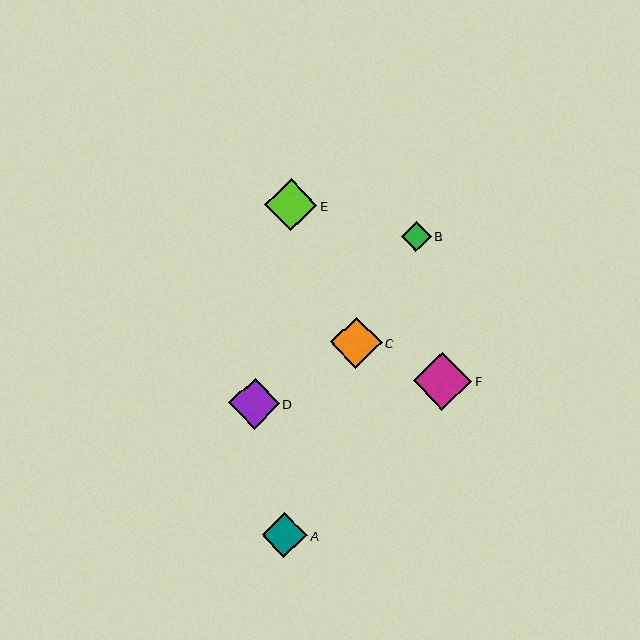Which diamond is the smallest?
Diamond B is the smallest with a size of approximately 29 pixels.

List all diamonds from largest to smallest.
From largest to smallest: F, E, C, D, A, B.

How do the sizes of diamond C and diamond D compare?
Diamond C and diamond D are approximately the same size.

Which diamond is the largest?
Diamond F is the largest with a size of approximately 58 pixels.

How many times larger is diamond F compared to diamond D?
Diamond F is approximately 1.2 times the size of diamond D.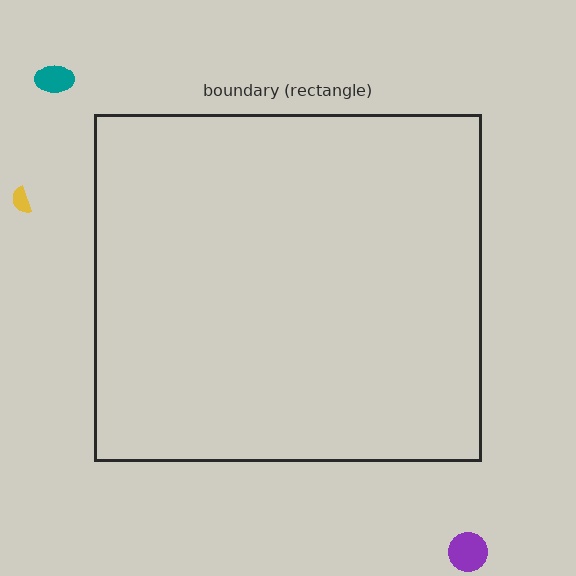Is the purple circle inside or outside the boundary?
Outside.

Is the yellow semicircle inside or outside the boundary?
Outside.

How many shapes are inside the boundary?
0 inside, 3 outside.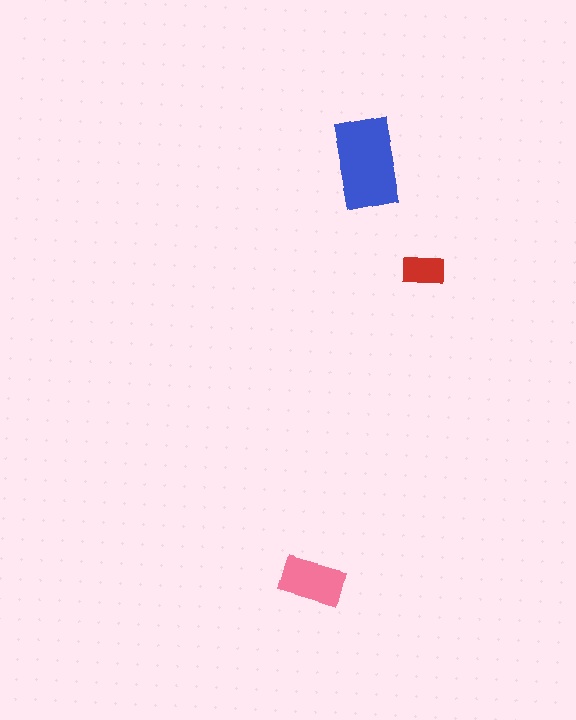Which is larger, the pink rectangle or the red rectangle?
The pink one.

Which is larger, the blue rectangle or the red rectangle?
The blue one.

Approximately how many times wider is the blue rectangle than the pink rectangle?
About 1.5 times wider.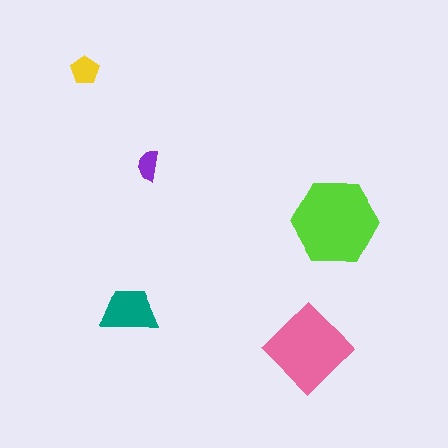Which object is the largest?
The lime hexagon.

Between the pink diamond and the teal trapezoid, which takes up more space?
The pink diamond.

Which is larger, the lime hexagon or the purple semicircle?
The lime hexagon.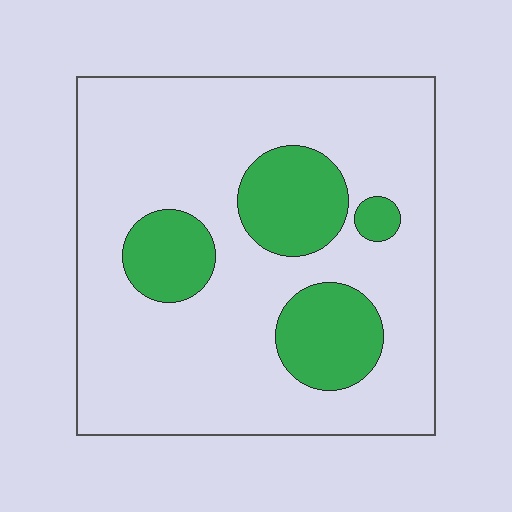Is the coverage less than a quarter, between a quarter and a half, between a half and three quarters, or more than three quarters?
Less than a quarter.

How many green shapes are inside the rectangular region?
4.